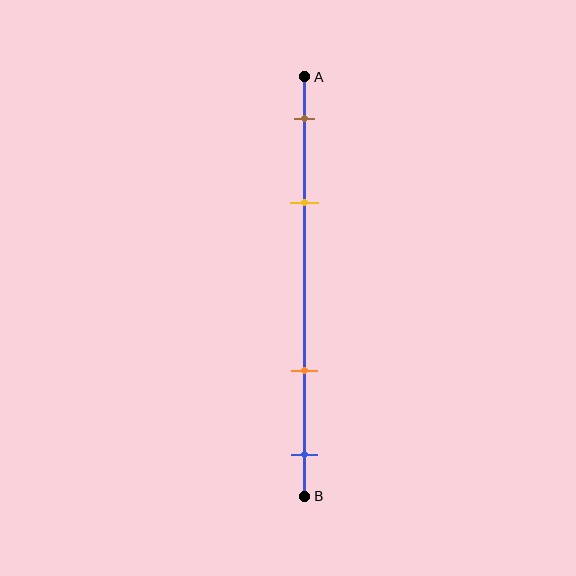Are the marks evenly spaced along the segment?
No, the marks are not evenly spaced.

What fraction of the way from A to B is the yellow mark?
The yellow mark is approximately 30% (0.3) of the way from A to B.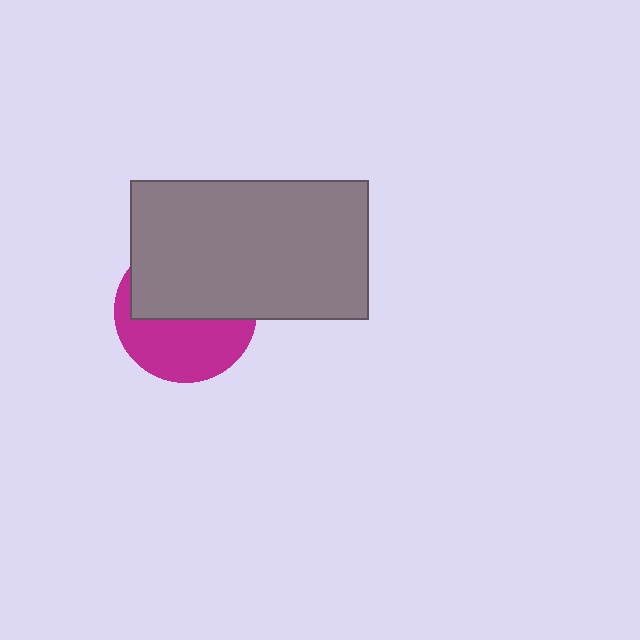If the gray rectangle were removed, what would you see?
You would see the complete magenta circle.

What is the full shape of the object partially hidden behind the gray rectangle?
The partially hidden object is a magenta circle.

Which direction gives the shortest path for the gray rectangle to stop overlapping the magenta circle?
Moving up gives the shortest separation.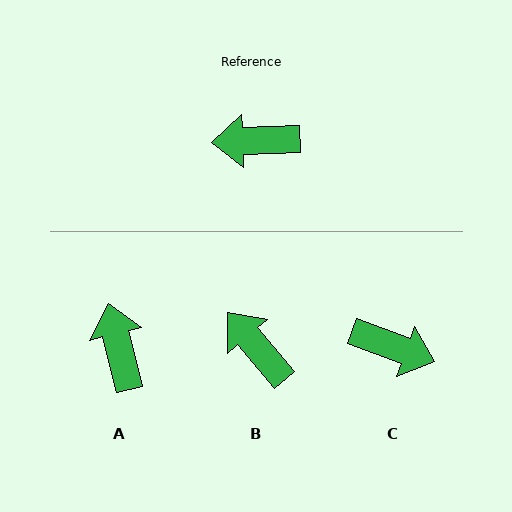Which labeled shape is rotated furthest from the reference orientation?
C, about 158 degrees away.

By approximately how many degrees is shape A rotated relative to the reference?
Approximately 78 degrees clockwise.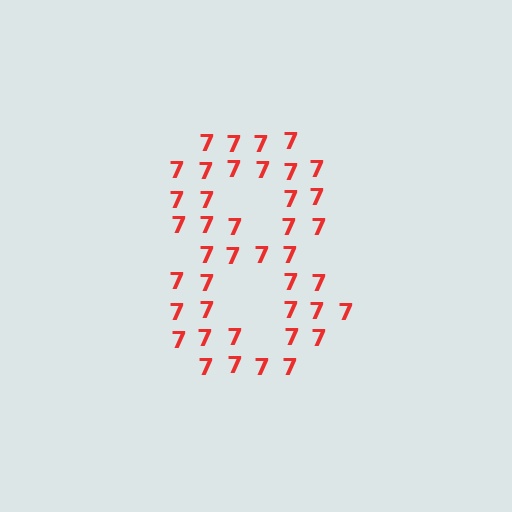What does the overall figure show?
The overall figure shows the digit 8.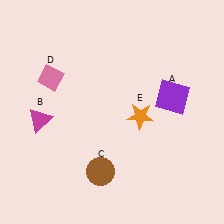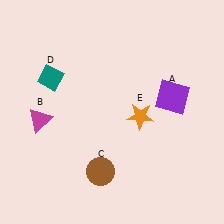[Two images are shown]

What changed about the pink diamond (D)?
In Image 1, D is pink. In Image 2, it changed to teal.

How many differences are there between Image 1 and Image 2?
There is 1 difference between the two images.